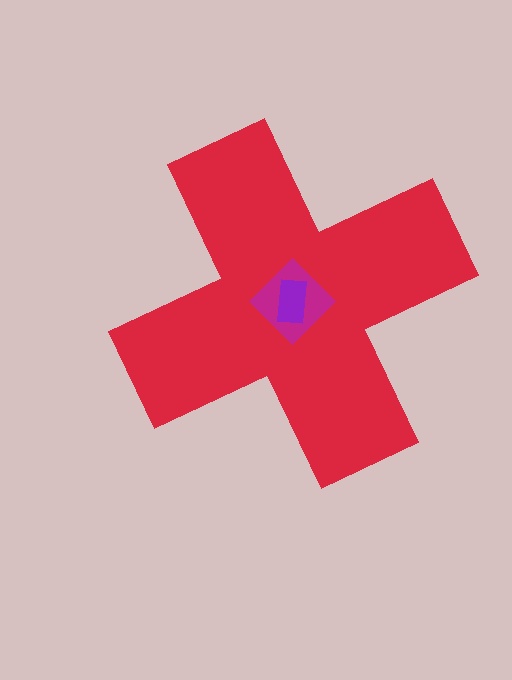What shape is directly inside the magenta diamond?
The purple rectangle.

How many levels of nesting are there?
3.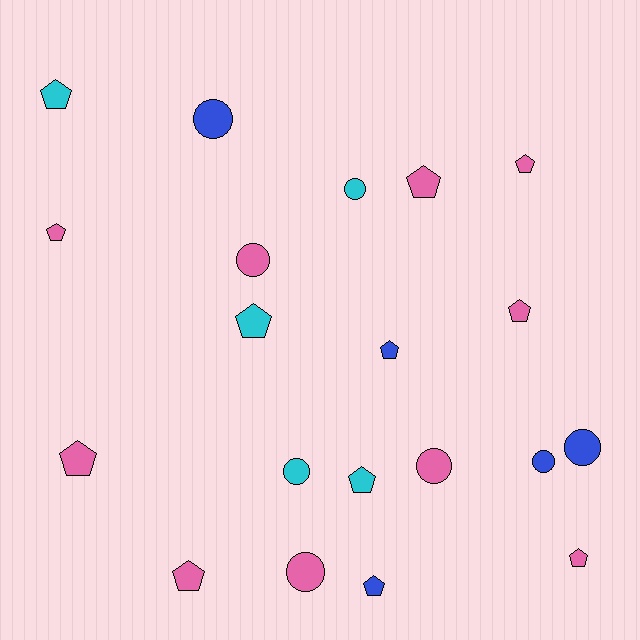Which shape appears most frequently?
Pentagon, with 12 objects.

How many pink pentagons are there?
There are 7 pink pentagons.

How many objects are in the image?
There are 20 objects.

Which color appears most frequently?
Pink, with 10 objects.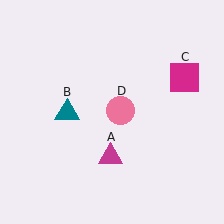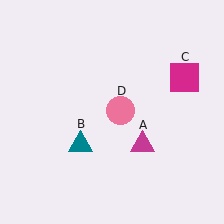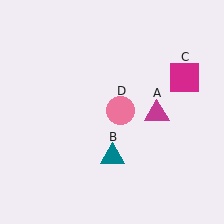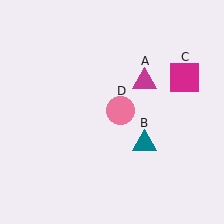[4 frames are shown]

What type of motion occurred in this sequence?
The magenta triangle (object A), teal triangle (object B) rotated counterclockwise around the center of the scene.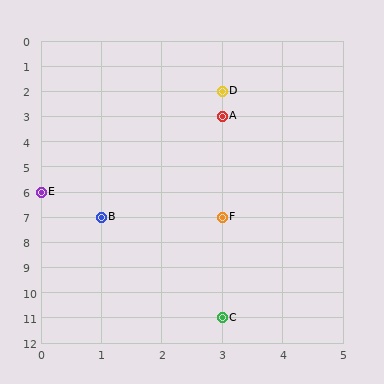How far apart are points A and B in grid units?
Points A and B are 2 columns and 4 rows apart (about 4.5 grid units diagonally).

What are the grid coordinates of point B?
Point B is at grid coordinates (1, 7).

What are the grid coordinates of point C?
Point C is at grid coordinates (3, 11).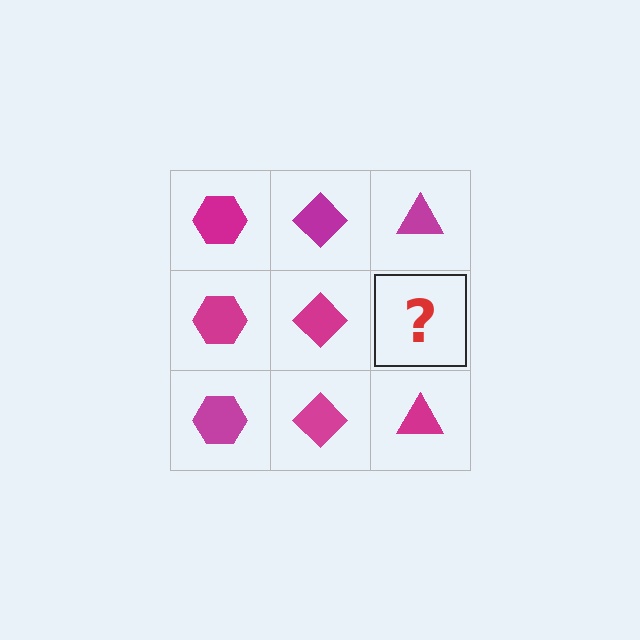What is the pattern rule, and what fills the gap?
The rule is that each column has a consistent shape. The gap should be filled with a magenta triangle.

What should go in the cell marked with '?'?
The missing cell should contain a magenta triangle.